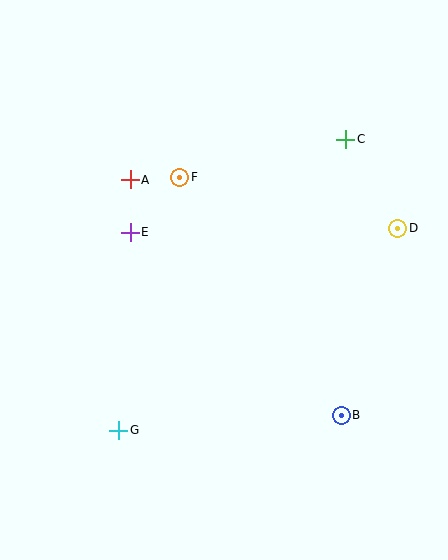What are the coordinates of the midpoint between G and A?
The midpoint between G and A is at (125, 305).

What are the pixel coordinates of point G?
Point G is at (119, 430).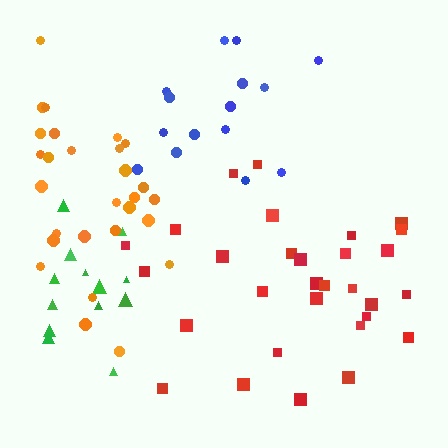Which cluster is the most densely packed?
Orange.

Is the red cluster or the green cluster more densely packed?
Red.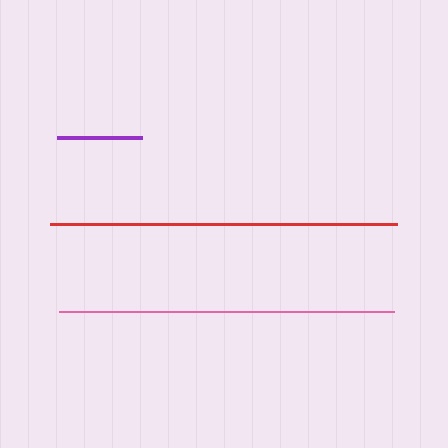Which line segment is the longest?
The red line is the longest at approximately 347 pixels.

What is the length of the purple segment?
The purple segment is approximately 85 pixels long.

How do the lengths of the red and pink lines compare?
The red and pink lines are approximately the same length.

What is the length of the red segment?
The red segment is approximately 347 pixels long.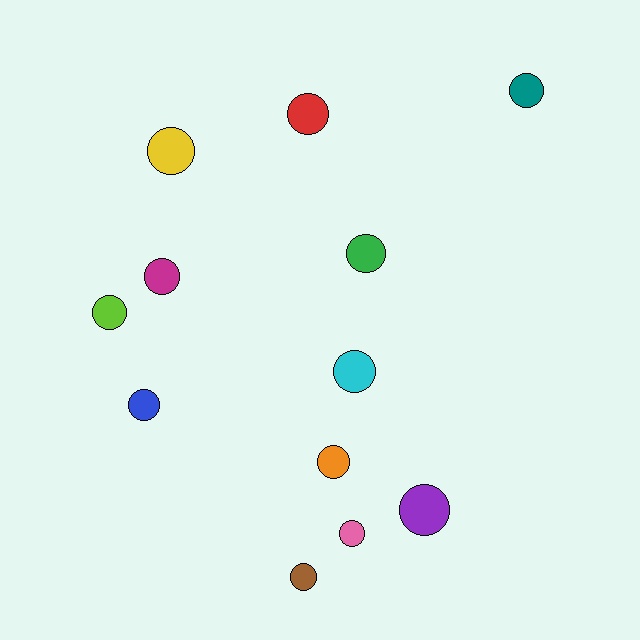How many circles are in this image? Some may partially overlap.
There are 12 circles.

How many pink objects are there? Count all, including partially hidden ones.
There is 1 pink object.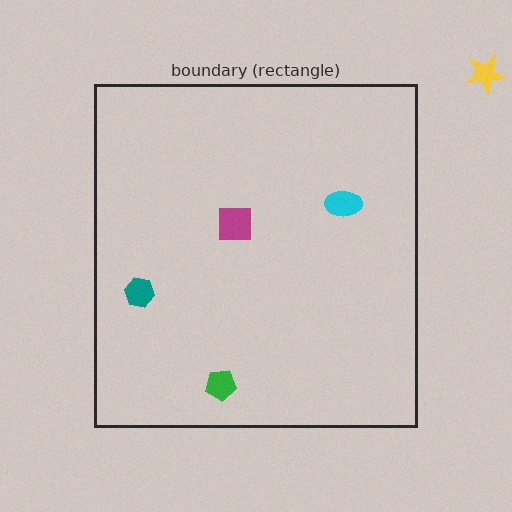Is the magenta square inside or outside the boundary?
Inside.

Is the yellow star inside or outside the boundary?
Outside.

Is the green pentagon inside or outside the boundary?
Inside.